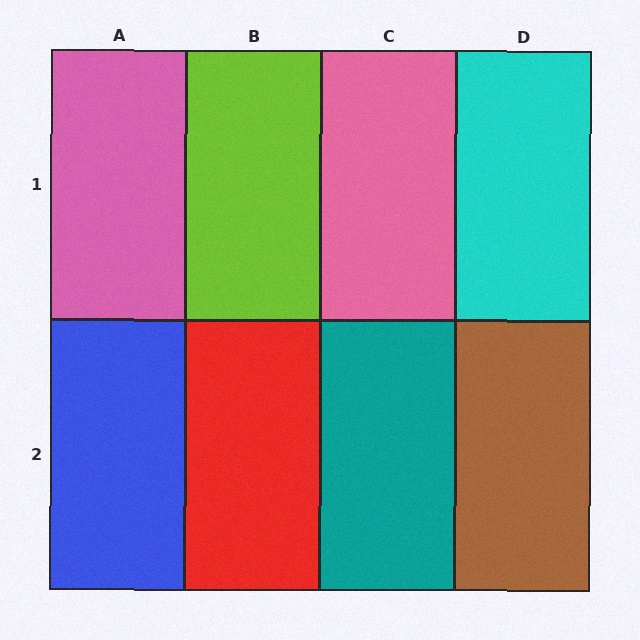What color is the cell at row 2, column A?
Blue.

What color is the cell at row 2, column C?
Teal.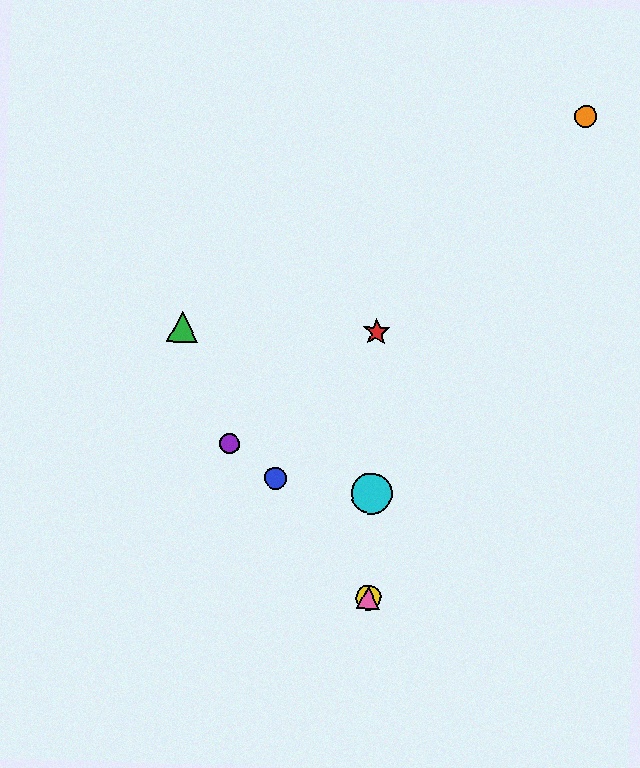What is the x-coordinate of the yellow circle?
The yellow circle is at x≈368.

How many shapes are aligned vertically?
4 shapes (the red star, the yellow circle, the cyan circle, the pink triangle) are aligned vertically.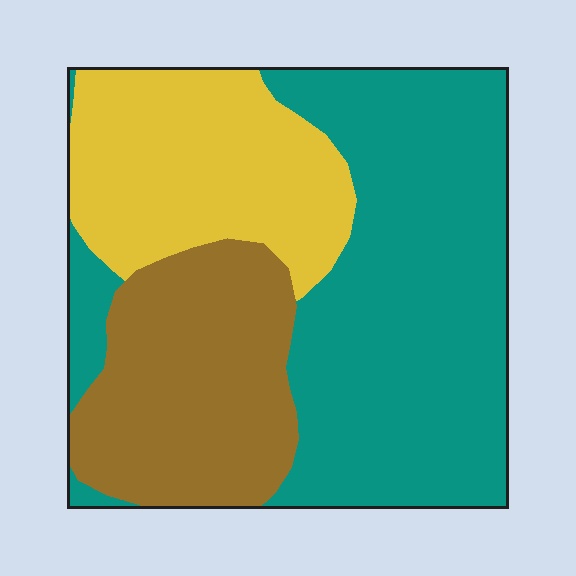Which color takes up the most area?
Teal, at roughly 50%.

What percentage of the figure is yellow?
Yellow covers around 25% of the figure.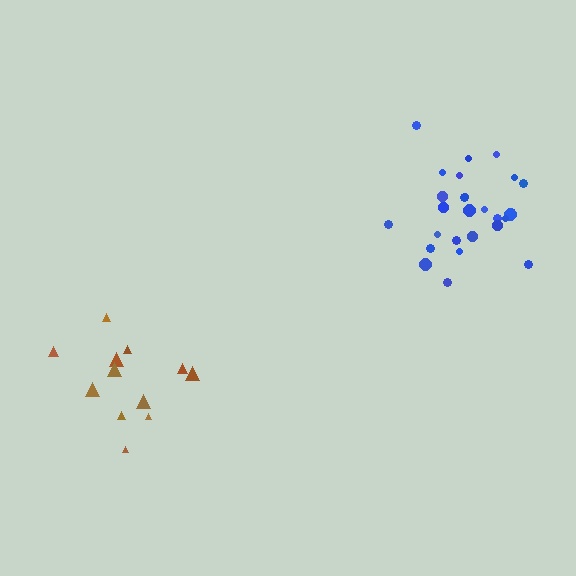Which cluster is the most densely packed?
Blue.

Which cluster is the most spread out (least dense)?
Brown.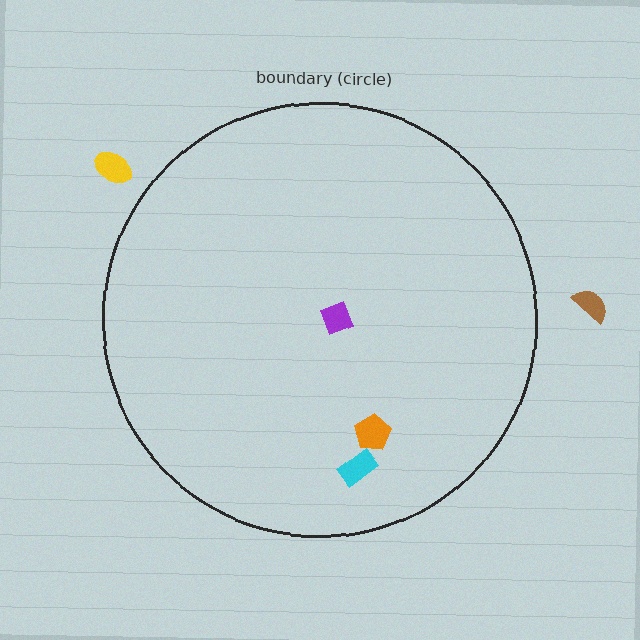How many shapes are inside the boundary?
3 inside, 2 outside.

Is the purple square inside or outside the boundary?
Inside.